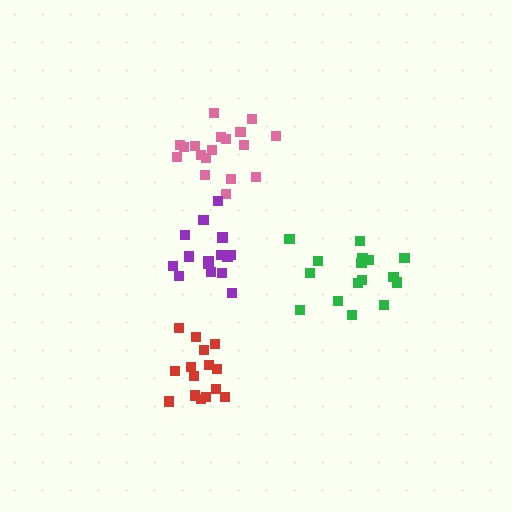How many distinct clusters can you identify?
There are 4 distinct clusters.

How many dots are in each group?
Group 1: 18 dots, Group 2: 16 dots, Group 3: 15 dots, Group 4: 15 dots (64 total).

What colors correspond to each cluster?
The clusters are colored: pink, green, purple, red.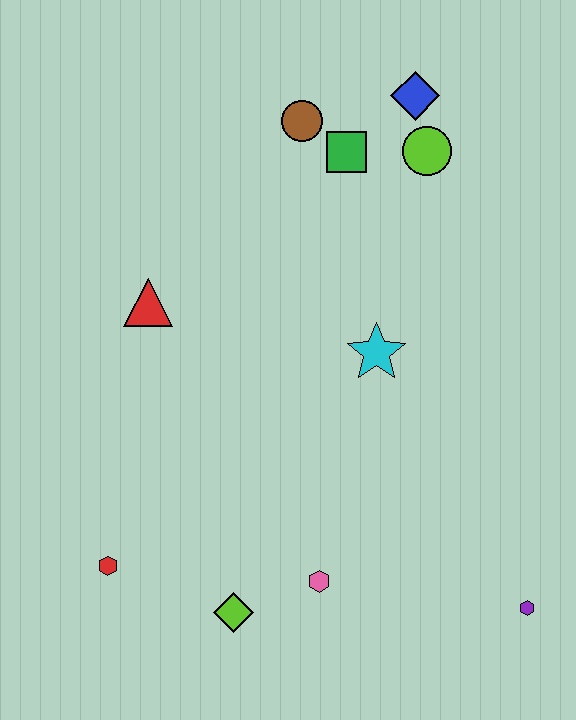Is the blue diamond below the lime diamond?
No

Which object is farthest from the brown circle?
The purple hexagon is farthest from the brown circle.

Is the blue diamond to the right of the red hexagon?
Yes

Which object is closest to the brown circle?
The green square is closest to the brown circle.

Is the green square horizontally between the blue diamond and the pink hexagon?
Yes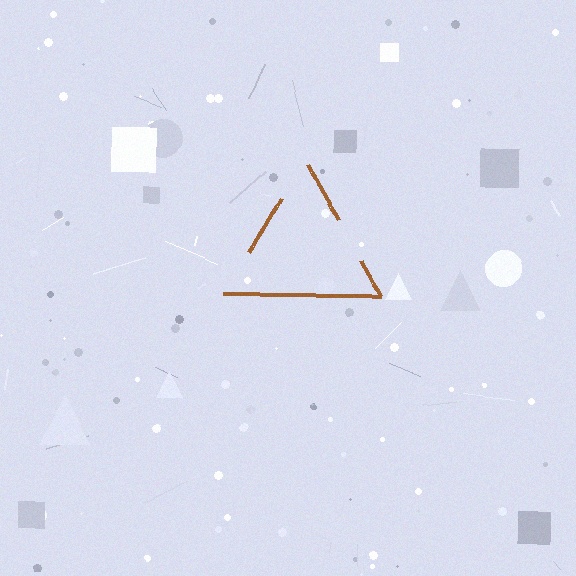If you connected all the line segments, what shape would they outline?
They would outline a triangle.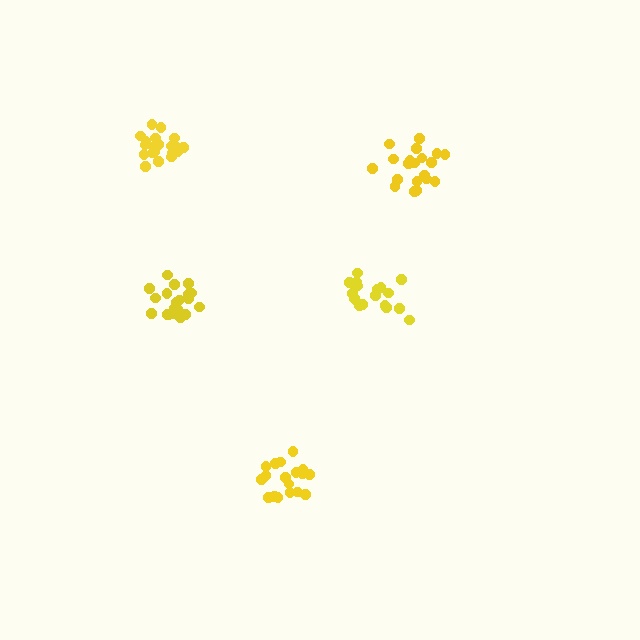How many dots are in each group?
Group 1: 20 dots, Group 2: 20 dots, Group 3: 20 dots, Group 4: 18 dots, Group 5: 18 dots (96 total).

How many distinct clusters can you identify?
There are 5 distinct clusters.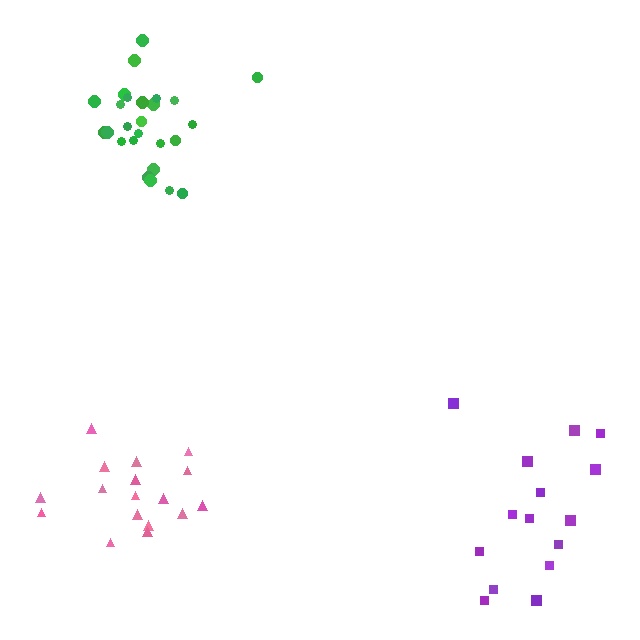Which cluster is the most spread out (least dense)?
Purple.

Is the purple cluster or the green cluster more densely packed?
Green.